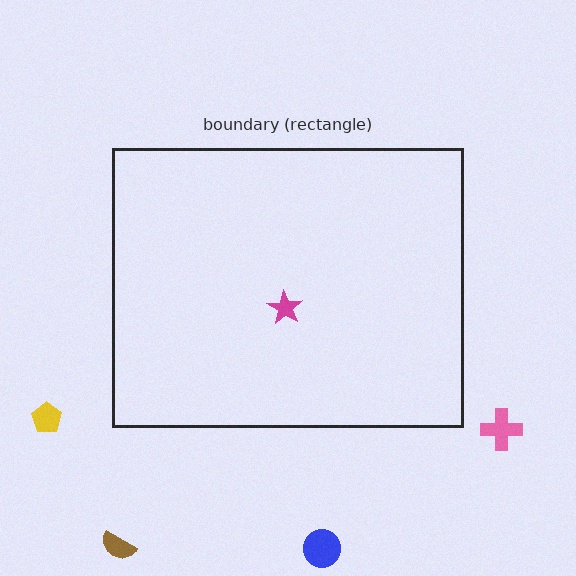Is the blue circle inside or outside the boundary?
Outside.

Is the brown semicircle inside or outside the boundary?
Outside.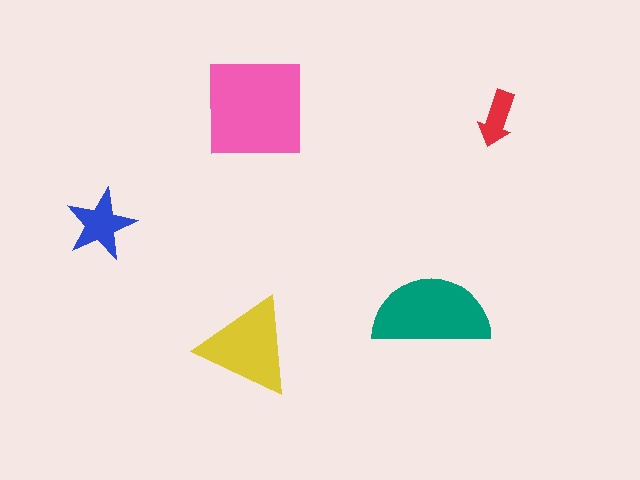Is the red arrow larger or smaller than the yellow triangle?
Smaller.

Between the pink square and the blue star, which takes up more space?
The pink square.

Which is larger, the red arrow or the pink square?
The pink square.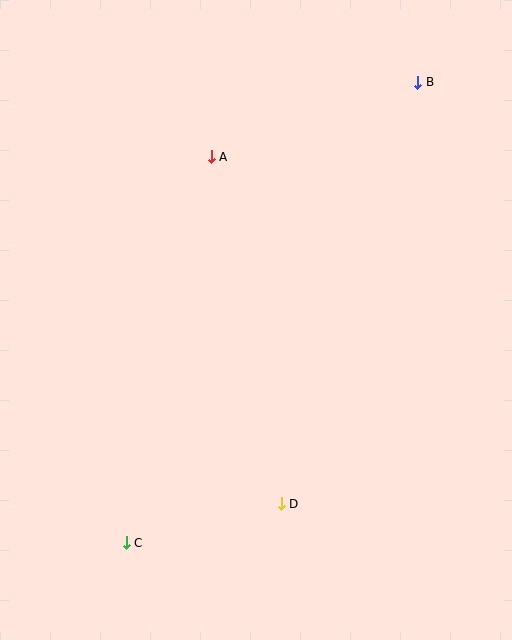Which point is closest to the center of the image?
Point A at (211, 157) is closest to the center.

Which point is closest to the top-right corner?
Point B is closest to the top-right corner.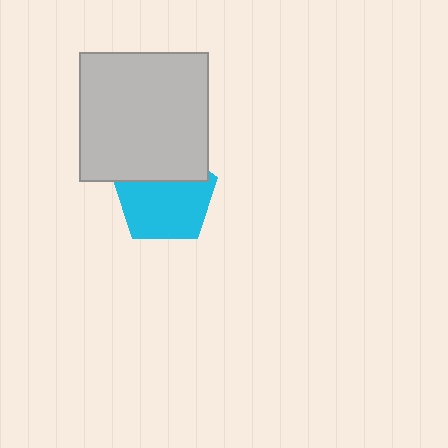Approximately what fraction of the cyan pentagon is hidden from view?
Roughly 33% of the cyan pentagon is hidden behind the light gray square.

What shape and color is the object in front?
The object in front is a light gray square.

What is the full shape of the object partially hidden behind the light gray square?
The partially hidden object is a cyan pentagon.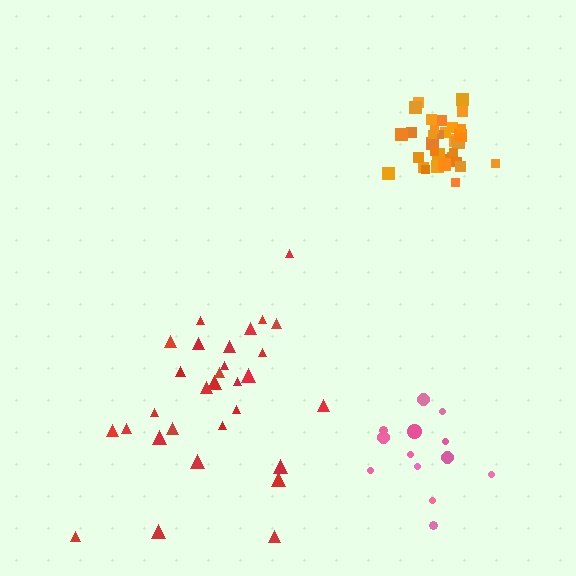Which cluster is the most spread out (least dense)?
Red.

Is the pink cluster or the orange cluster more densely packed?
Orange.